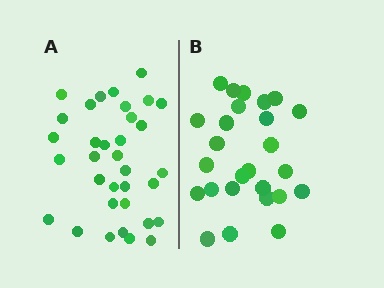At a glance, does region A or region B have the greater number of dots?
Region A (the left region) has more dots.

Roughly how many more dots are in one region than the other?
Region A has roughly 8 or so more dots than region B.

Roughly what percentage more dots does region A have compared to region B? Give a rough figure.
About 30% more.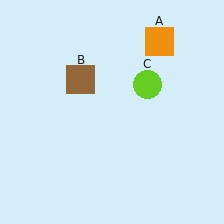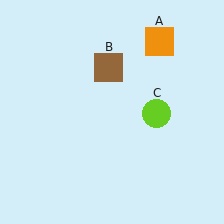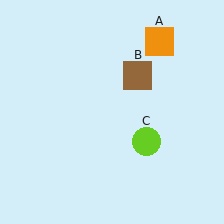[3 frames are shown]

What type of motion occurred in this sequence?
The brown square (object B), lime circle (object C) rotated clockwise around the center of the scene.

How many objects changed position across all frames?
2 objects changed position: brown square (object B), lime circle (object C).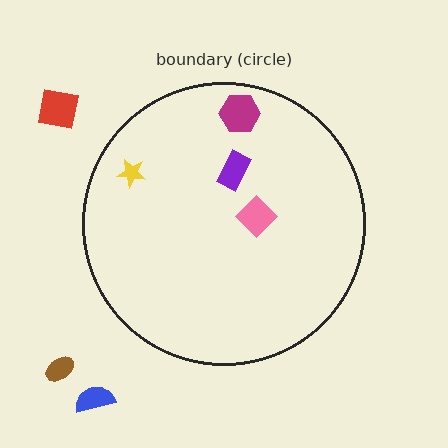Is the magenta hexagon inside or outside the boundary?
Inside.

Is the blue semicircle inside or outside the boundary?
Outside.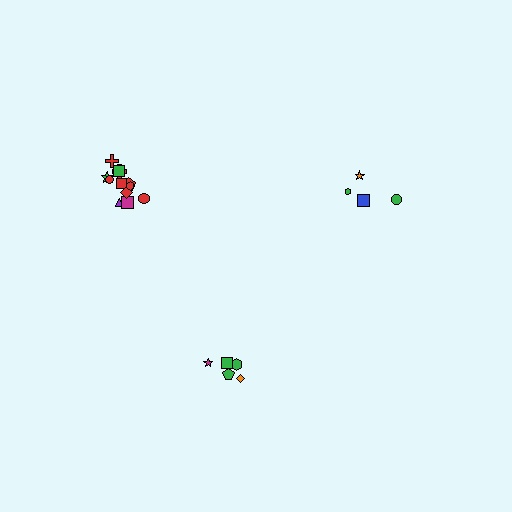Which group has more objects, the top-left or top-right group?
The top-left group.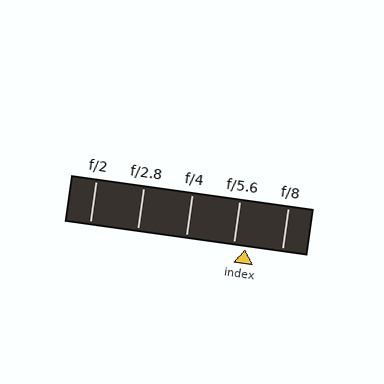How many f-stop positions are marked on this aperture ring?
There are 5 f-stop positions marked.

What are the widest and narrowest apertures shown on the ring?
The widest aperture shown is f/2 and the narrowest is f/8.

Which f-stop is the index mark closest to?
The index mark is closest to f/5.6.